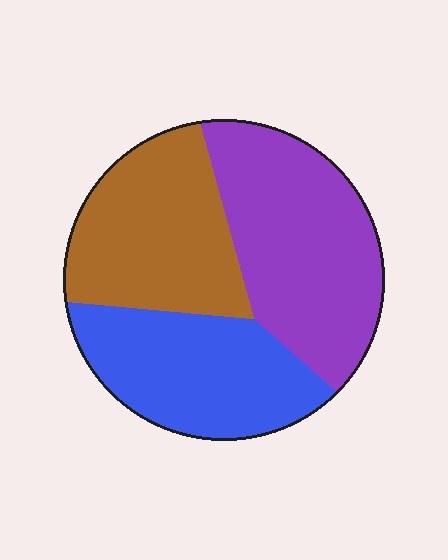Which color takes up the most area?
Purple, at roughly 40%.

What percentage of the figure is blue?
Blue covers around 30% of the figure.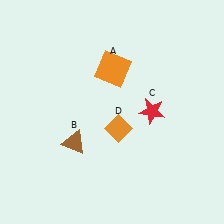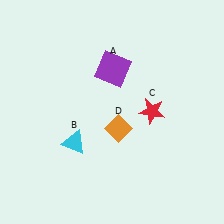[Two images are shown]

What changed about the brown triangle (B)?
In Image 1, B is brown. In Image 2, it changed to cyan.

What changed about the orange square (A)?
In Image 1, A is orange. In Image 2, it changed to purple.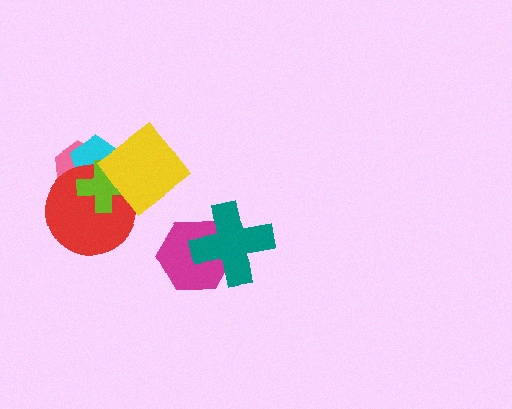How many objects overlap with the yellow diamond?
4 objects overlap with the yellow diamond.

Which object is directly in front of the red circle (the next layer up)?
The lime cross is directly in front of the red circle.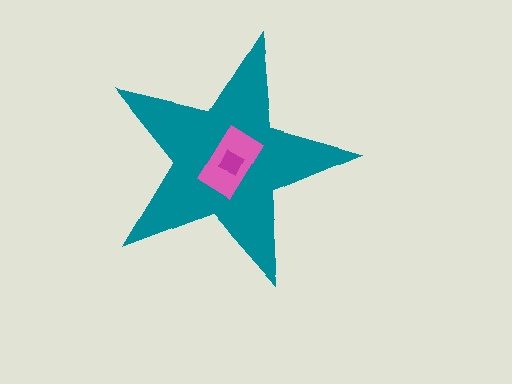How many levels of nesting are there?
3.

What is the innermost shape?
The magenta diamond.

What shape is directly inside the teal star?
The pink rectangle.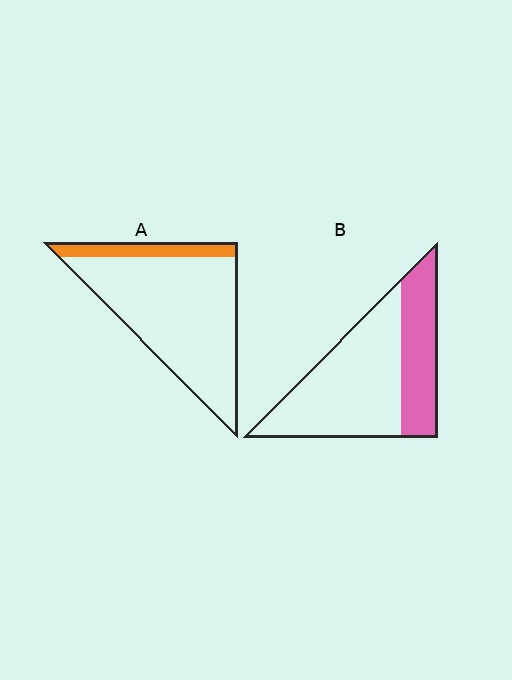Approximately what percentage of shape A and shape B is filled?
A is approximately 15% and B is approximately 35%.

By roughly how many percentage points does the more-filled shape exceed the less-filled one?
By roughly 20 percentage points (B over A).